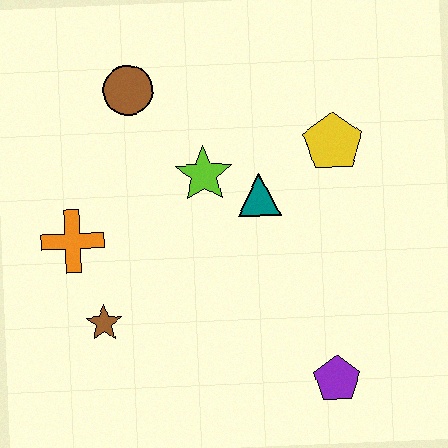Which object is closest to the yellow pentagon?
The teal triangle is closest to the yellow pentagon.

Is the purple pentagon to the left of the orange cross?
No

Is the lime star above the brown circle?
No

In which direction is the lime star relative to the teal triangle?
The lime star is to the left of the teal triangle.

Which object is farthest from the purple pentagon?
The brown circle is farthest from the purple pentagon.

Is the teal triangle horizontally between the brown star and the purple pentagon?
Yes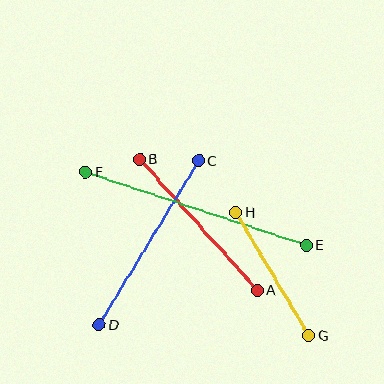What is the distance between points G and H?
The distance is approximately 143 pixels.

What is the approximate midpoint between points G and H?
The midpoint is at approximately (273, 274) pixels.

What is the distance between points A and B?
The distance is approximately 176 pixels.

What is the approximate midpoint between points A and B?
The midpoint is at approximately (198, 225) pixels.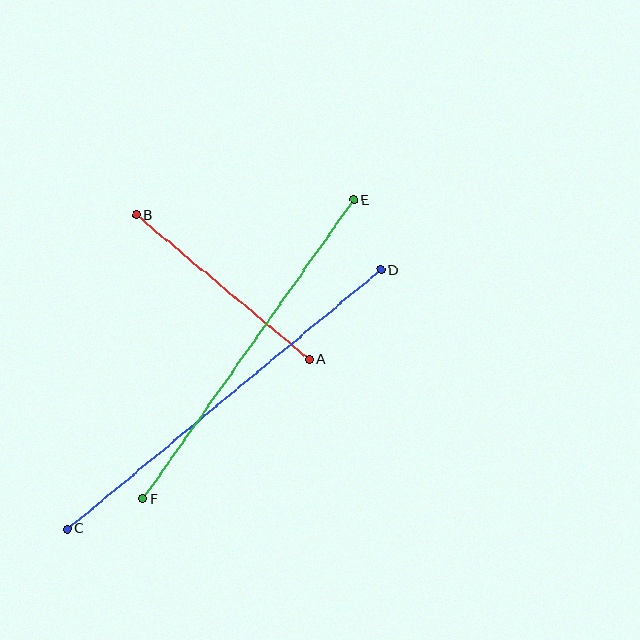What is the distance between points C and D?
The distance is approximately 406 pixels.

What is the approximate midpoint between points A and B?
The midpoint is at approximately (223, 288) pixels.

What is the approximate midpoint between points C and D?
The midpoint is at approximately (224, 400) pixels.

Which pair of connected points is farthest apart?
Points C and D are farthest apart.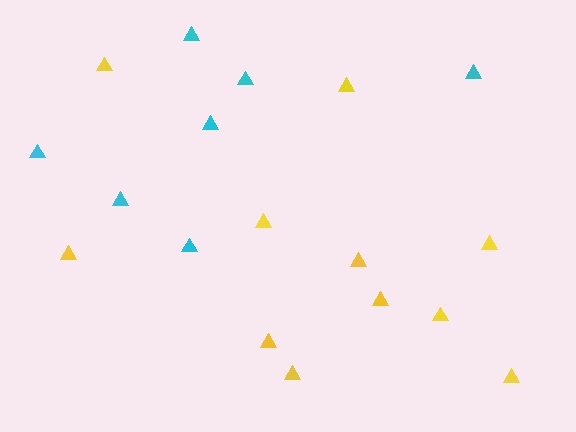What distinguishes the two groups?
There are 2 groups: one group of yellow triangles (11) and one group of cyan triangles (7).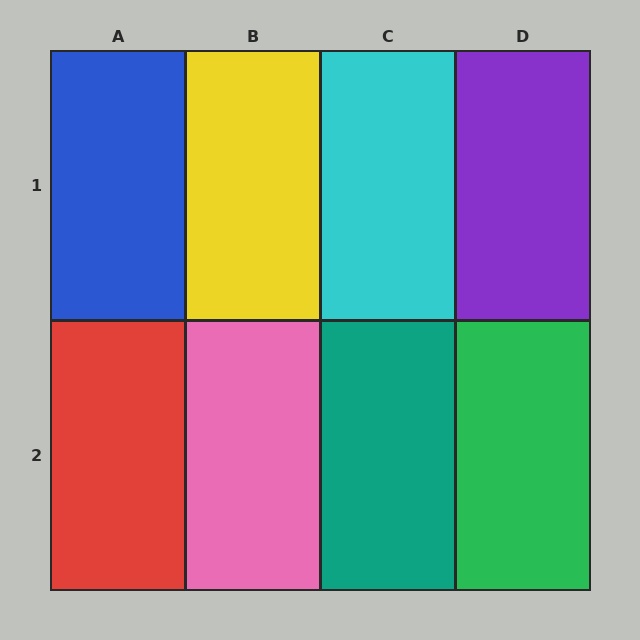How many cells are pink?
1 cell is pink.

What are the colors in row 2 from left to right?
Red, pink, teal, green.